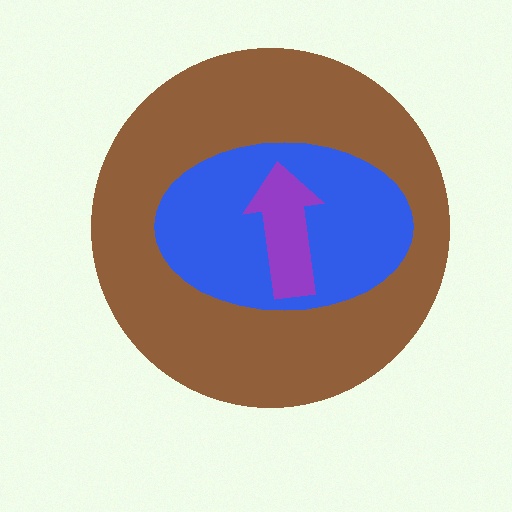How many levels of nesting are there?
3.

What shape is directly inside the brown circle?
The blue ellipse.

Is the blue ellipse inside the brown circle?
Yes.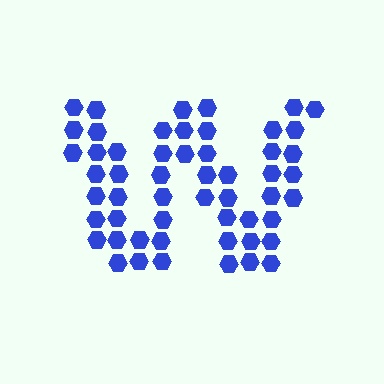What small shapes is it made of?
It is made of small hexagons.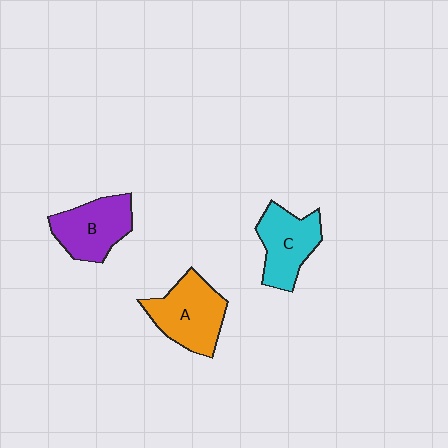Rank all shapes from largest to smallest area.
From largest to smallest: A (orange), B (purple), C (cyan).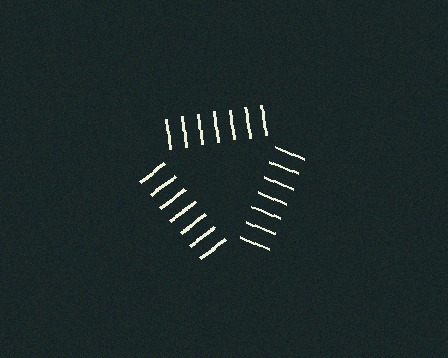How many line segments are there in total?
21 — 7 along each of the 3 edges.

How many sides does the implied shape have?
3 sides — the line-ends trace a triangle.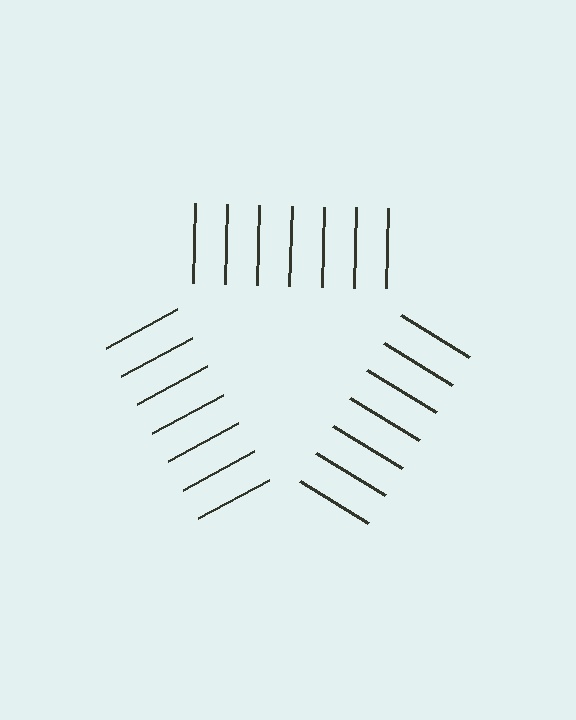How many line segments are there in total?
21 — 7 along each of the 3 edges.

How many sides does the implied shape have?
3 sides — the line-ends trace a triangle.